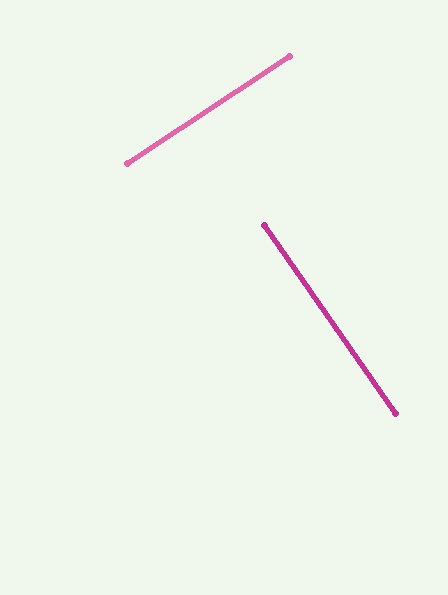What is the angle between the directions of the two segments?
Approximately 88 degrees.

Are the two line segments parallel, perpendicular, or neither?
Perpendicular — they meet at approximately 88°.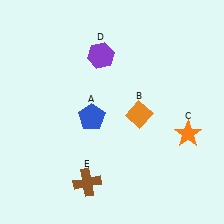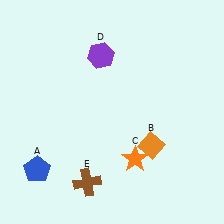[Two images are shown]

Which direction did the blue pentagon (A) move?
The blue pentagon (A) moved left.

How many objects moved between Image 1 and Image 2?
3 objects moved between the two images.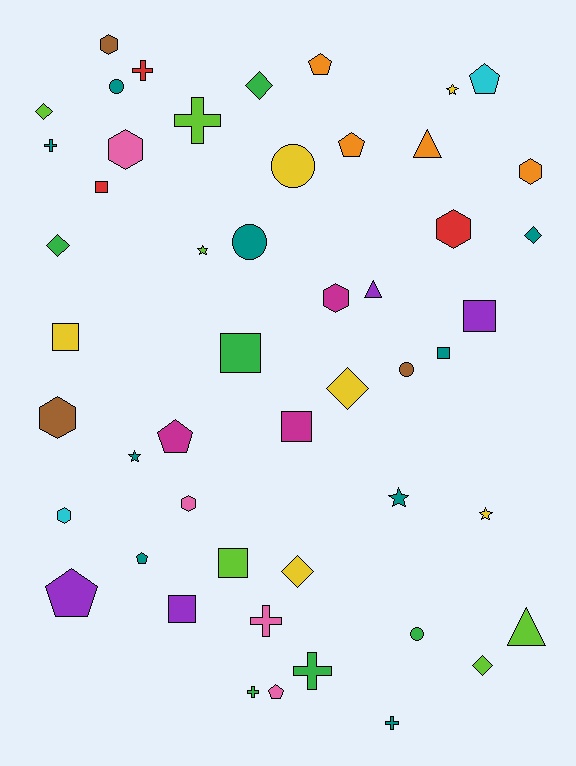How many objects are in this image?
There are 50 objects.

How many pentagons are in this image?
There are 7 pentagons.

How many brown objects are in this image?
There are 3 brown objects.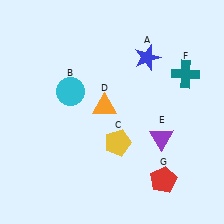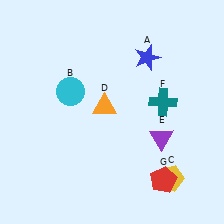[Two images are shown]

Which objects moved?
The objects that moved are: the yellow pentagon (C), the teal cross (F).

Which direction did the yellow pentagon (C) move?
The yellow pentagon (C) moved right.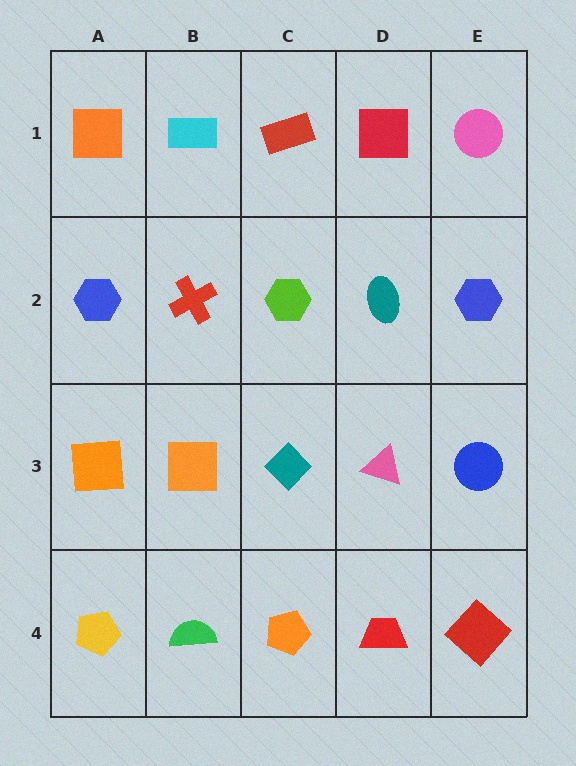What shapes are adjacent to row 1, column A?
A blue hexagon (row 2, column A), a cyan rectangle (row 1, column B).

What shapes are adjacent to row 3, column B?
A red cross (row 2, column B), a green semicircle (row 4, column B), an orange square (row 3, column A), a teal diamond (row 3, column C).